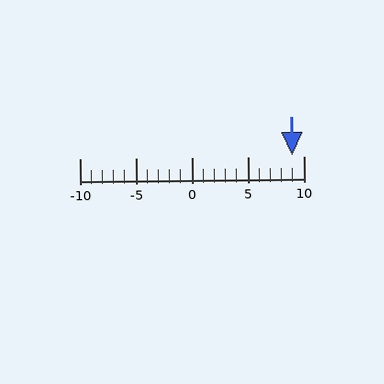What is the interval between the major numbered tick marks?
The major tick marks are spaced 5 units apart.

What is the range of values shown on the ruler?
The ruler shows values from -10 to 10.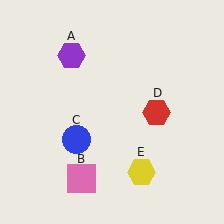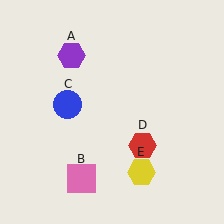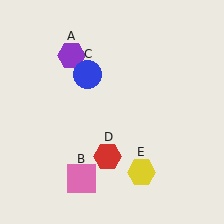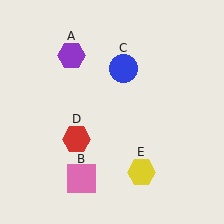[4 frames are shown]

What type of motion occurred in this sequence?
The blue circle (object C), red hexagon (object D) rotated clockwise around the center of the scene.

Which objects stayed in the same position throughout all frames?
Purple hexagon (object A) and pink square (object B) and yellow hexagon (object E) remained stationary.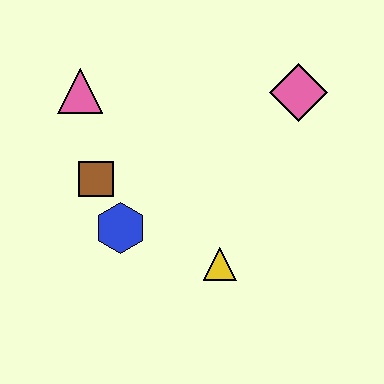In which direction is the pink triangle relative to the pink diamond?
The pink triangle is to the left of the pink diamond.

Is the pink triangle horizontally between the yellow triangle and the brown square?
No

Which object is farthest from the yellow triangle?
The pink triangle is farthest from the yellow triangle.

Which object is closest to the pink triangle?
The brown square is closest to the pink triangle.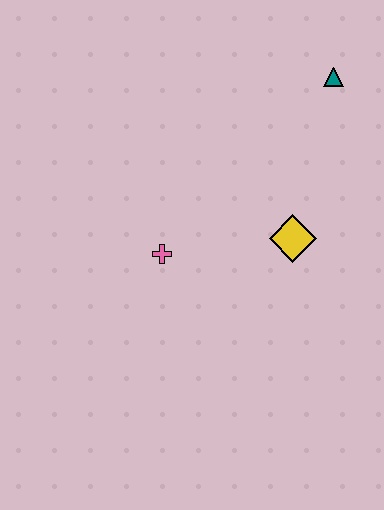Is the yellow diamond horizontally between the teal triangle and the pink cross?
Yes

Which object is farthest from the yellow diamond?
The teal triangle is farthest from the yellow diamond.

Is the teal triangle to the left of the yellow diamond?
No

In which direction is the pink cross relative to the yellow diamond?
The pink cross is to the left of the yellow diamond.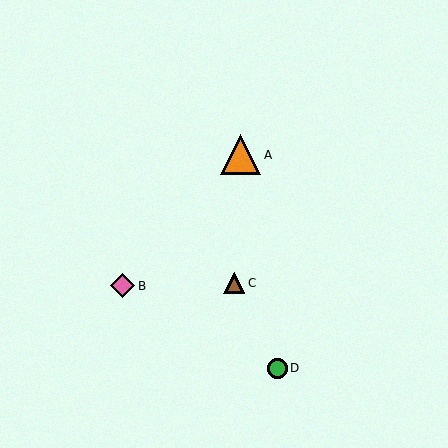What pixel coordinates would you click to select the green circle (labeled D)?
Click at (277, 368) to select the green circle D.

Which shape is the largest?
The orange triangle (labeled A) is the largest.